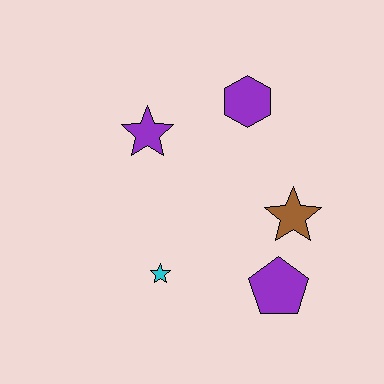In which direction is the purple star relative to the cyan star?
The purple star is above the cyan star.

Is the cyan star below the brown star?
Yes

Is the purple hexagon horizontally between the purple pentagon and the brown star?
No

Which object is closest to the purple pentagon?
The brown star is closest to the purple pentagon.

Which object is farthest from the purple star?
The purple pentagon is farthest from the purple star.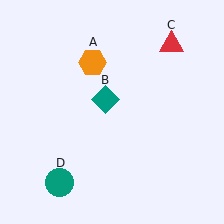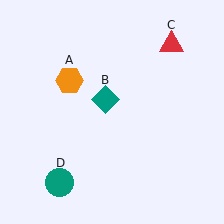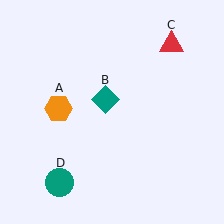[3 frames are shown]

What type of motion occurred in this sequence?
The orange hexagon (object A) rotated counterclockwise around the center of the scene.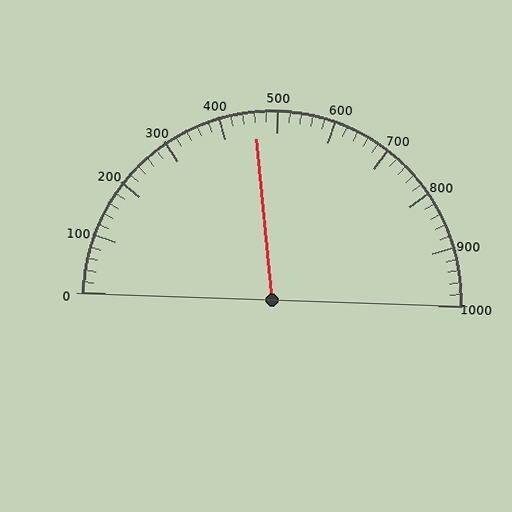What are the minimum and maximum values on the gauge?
The gauge ranges from 0 to 1000.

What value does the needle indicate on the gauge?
The needle indicates approximately 460.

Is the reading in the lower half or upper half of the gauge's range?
The reading is in the lower half of the range (0 to 1000).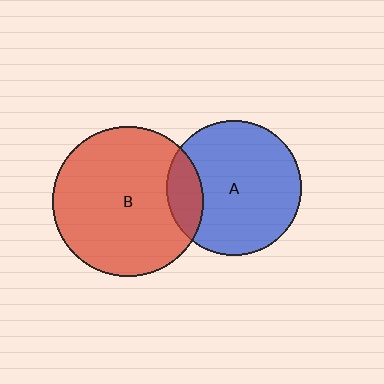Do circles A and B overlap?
Yes.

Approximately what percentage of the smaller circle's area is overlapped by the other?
Approximately 15%.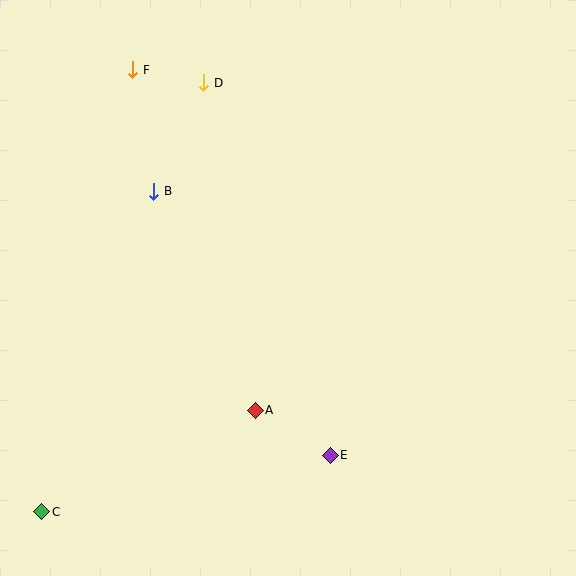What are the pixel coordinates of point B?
Point B is at (154, 191).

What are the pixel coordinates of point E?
Point E is at (330, 455).